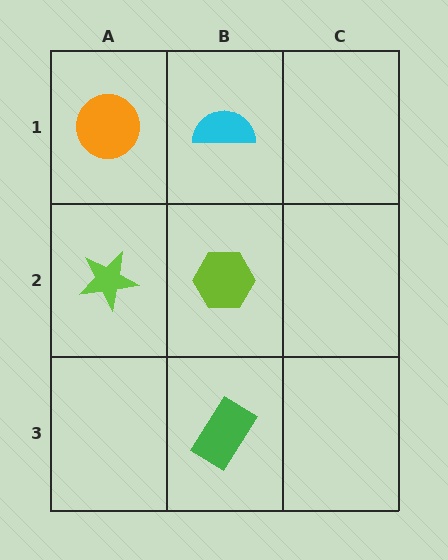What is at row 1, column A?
An orange circle.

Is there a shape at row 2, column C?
No, that cell is empty.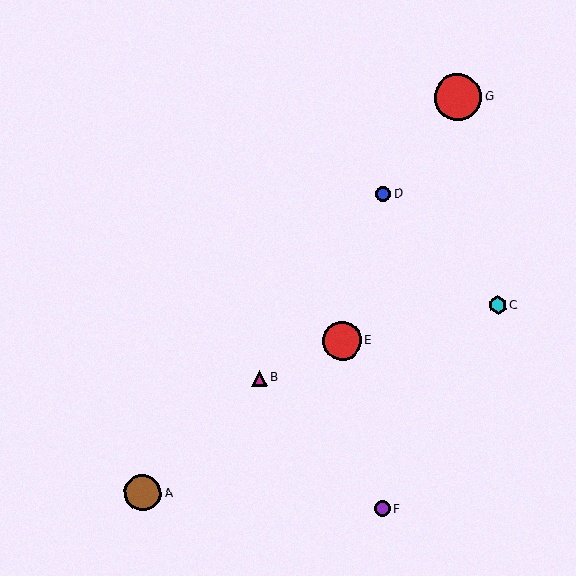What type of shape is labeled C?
Shape C is a cyan hexagon.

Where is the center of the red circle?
The center of the red circle is at (342, 341).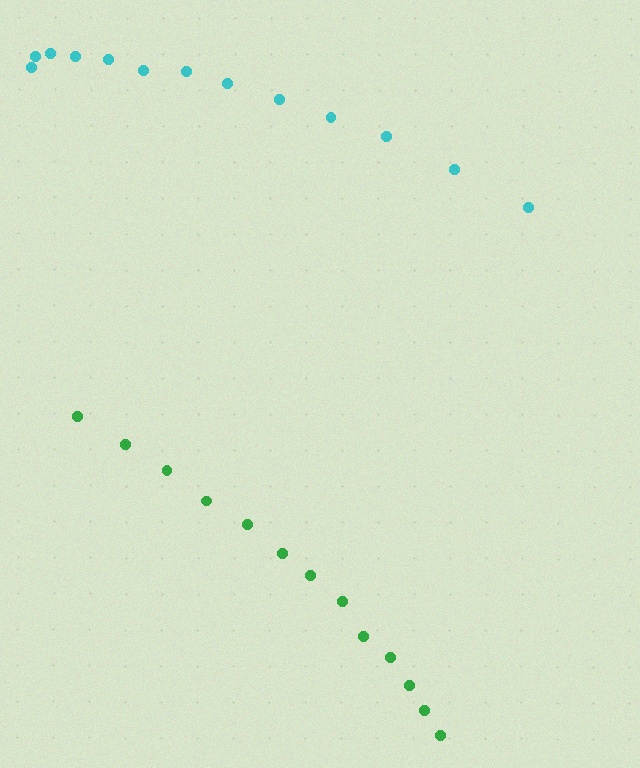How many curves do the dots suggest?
There are 2 distinct paths.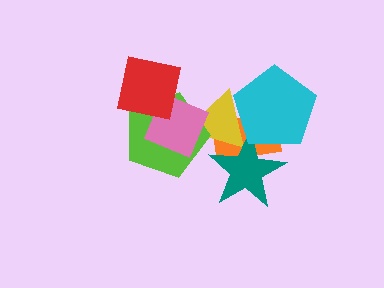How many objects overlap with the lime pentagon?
3 objects overlap with the lime pentagon.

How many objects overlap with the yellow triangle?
5 objects overlap with the yellow triangle.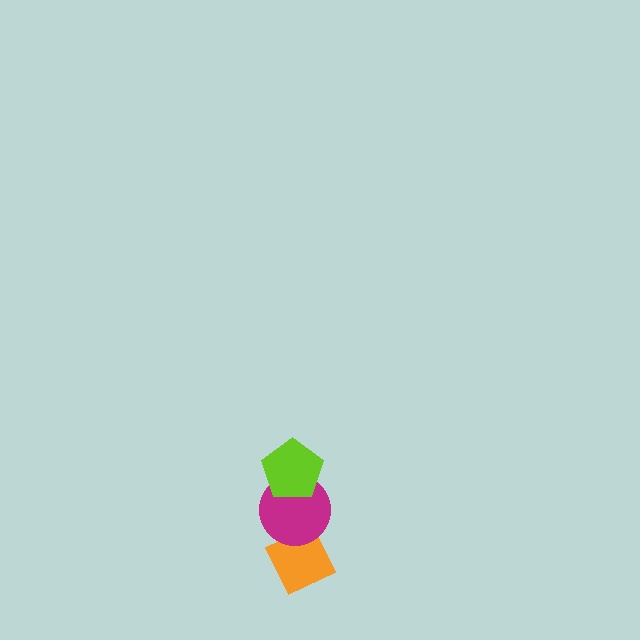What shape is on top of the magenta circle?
The lime pentagon is on top of the magenta circle.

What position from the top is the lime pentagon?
The lime pentagon is 1st from the top.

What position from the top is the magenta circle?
The magenta circle is 2nd from the top.